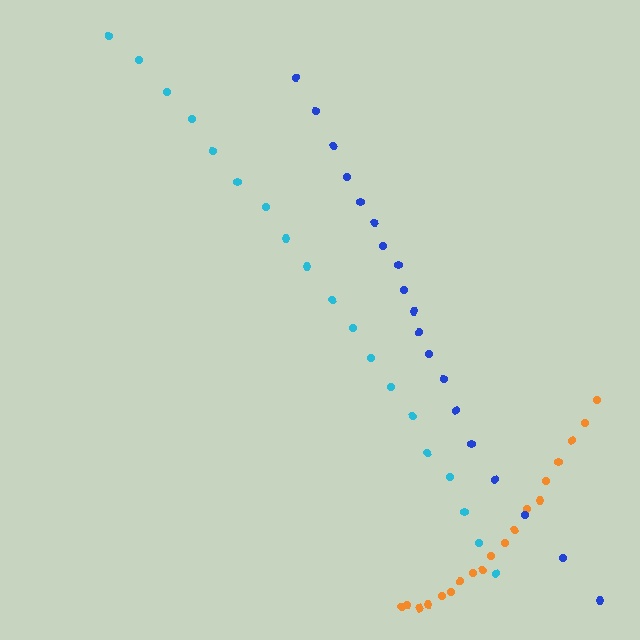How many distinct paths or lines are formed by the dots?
There are 3 distinct paths.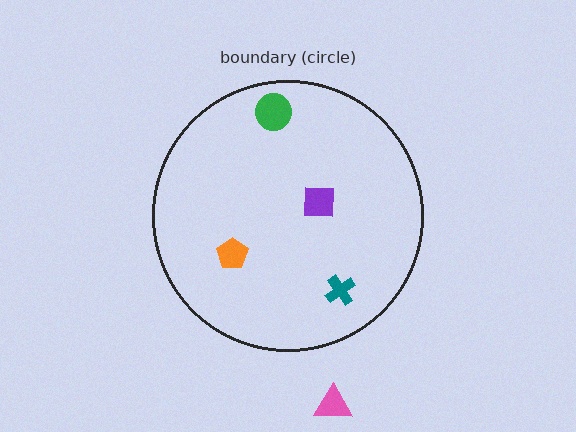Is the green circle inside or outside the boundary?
Inside.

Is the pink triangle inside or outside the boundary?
Outside.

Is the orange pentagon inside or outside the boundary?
Inside.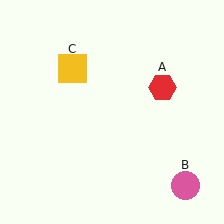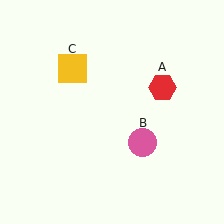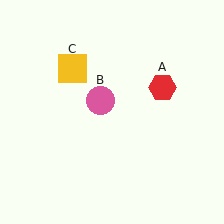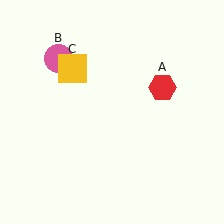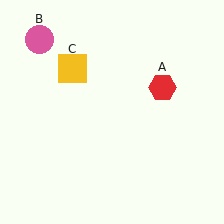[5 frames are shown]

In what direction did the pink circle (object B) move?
The pink circle (object B) moved up and to the left.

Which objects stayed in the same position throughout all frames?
Red hexagon (object A) and yellow square (object C) remained stationary.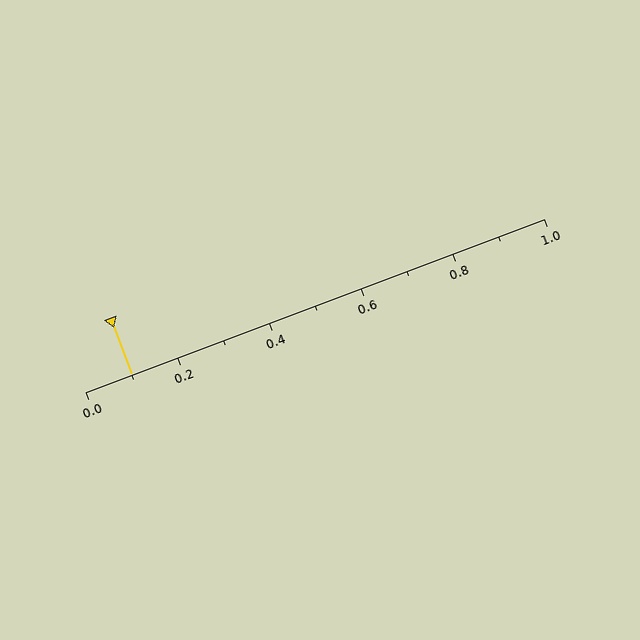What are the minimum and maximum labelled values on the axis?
The axis runs from 0.0 to 1.0.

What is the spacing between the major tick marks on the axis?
The major ticks are spaced 0.2 apart.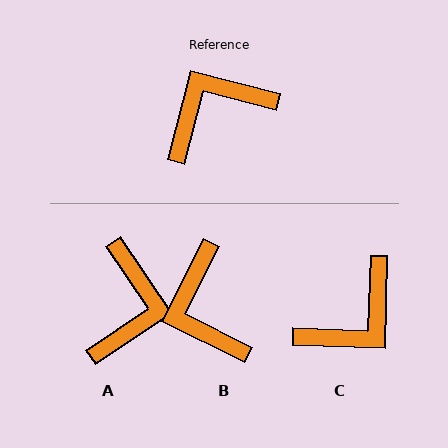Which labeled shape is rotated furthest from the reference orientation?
C, about 167 degrees away.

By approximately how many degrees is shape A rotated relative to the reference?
Approximately 132 degrees clockwise.